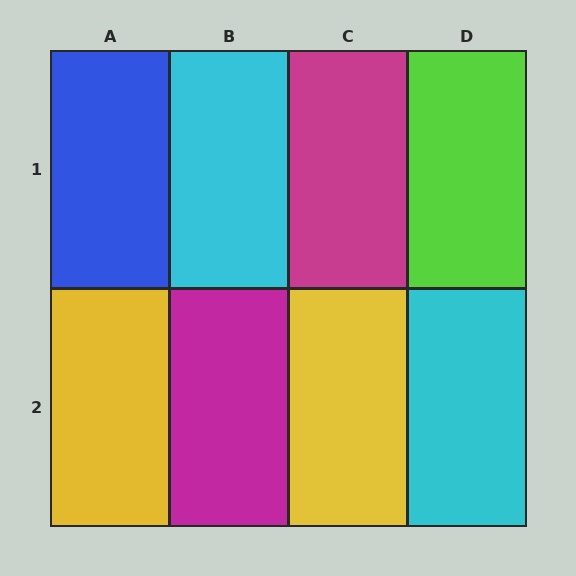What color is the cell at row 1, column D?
Lime.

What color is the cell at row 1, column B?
Cyan.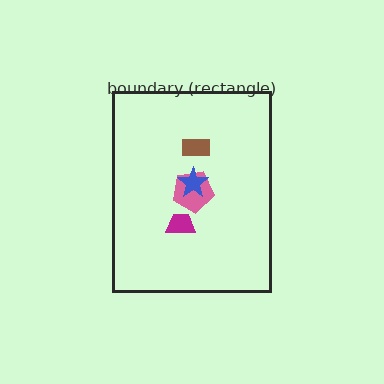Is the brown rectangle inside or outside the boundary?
Inside.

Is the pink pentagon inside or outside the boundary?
Inside.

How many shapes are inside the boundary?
4 inside, 0 outside.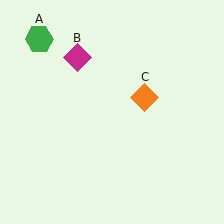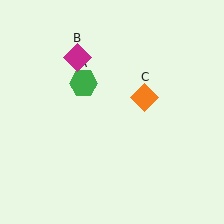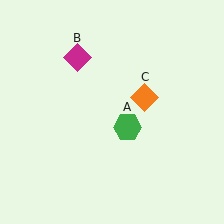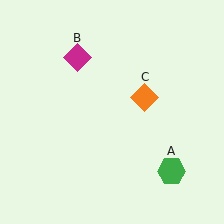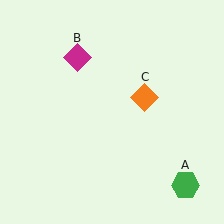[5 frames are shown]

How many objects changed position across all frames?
1 object changed position: green hexagon (object A).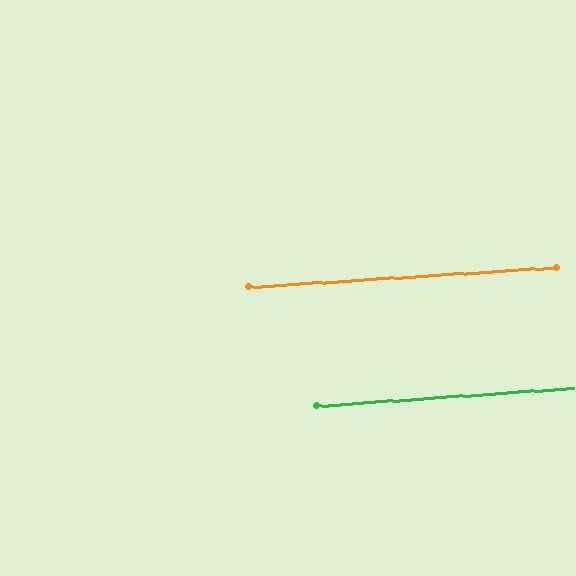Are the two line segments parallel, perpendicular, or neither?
Parallel — their directions differ by only 0.2°.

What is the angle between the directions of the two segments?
Approximately 0 degrees.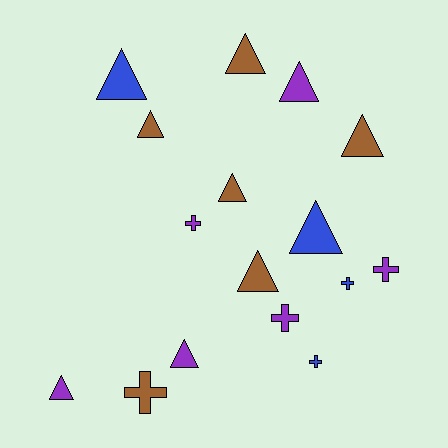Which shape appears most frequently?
Triangle, with 10 objects.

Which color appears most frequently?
Purple, with 6 objects.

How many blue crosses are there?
There are 2 blue crosses.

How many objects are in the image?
There are 16 objects.